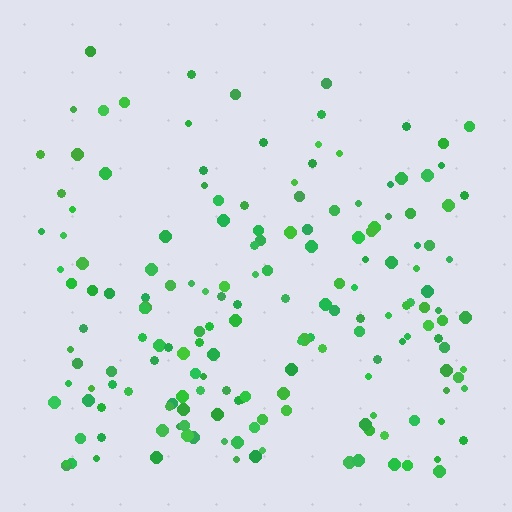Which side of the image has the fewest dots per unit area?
The top.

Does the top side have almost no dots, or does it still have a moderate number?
Still a moderate number, just noticeably fewer than the bottom.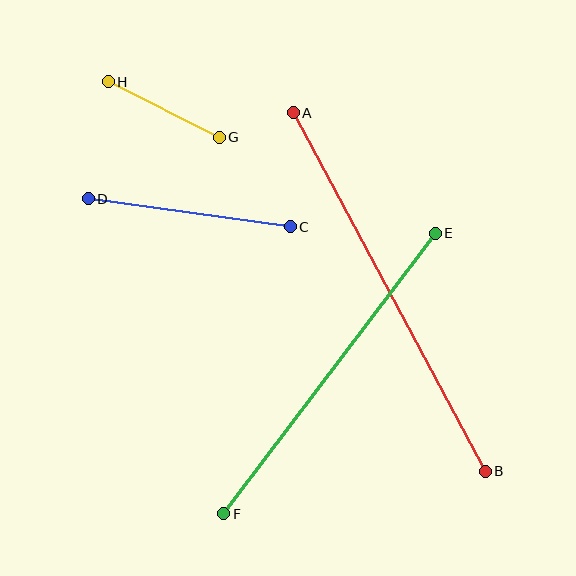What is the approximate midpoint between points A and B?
The midpoint is at approximately (389, 292) pixels.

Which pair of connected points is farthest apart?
Points A and B are farthest apart.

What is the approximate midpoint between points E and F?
The midpoint is at approximately (329, 373) pixels.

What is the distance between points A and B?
The distance is approximately 407 pixels.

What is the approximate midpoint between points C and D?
The midpoint is at approximately (189, 213) pixels.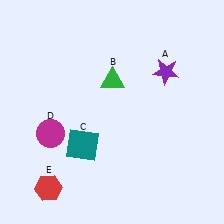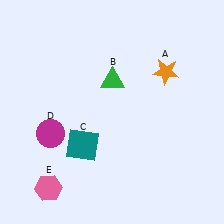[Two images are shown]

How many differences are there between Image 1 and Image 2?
There are 2 differences between the two images.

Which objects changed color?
A changed from purple to orange. E changed from red to pink.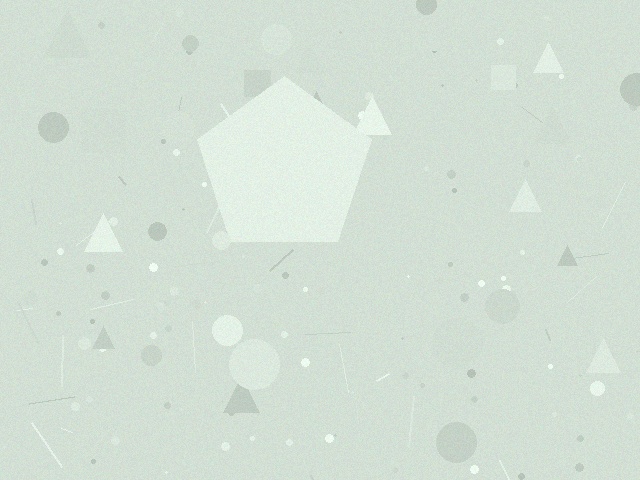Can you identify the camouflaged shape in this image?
The camouflaged shape is a pentagon.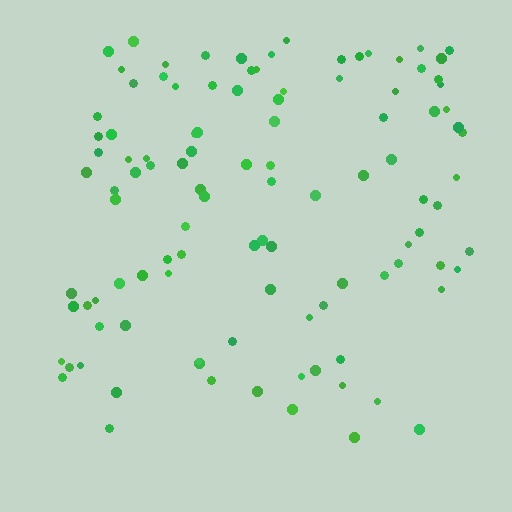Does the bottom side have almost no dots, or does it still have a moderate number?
Still a moderate number, just noticeably fewer than the top.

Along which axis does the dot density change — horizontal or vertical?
Vertical.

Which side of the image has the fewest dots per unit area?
The bottom.